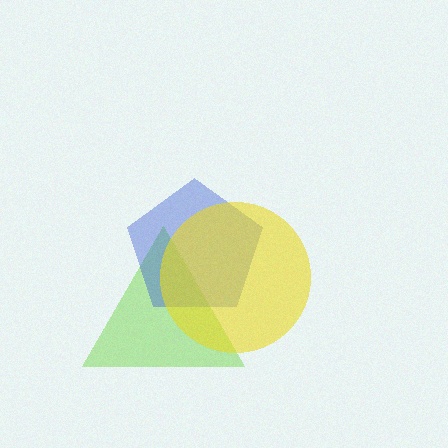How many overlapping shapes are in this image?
There are 3 overlapping shapes in the image.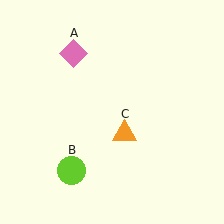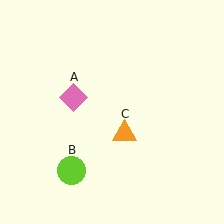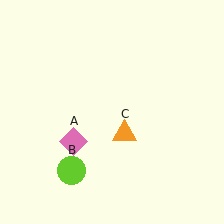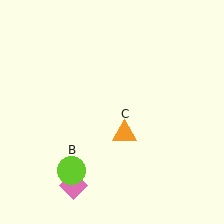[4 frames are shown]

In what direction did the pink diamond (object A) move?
The pink diamond (object A) moved down.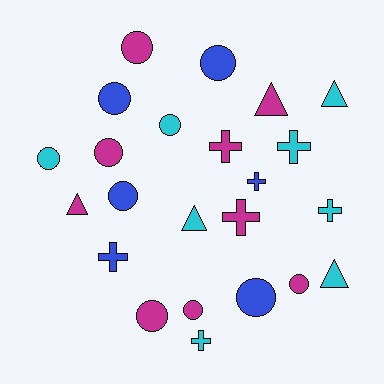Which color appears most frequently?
Magenta, with 9 objects.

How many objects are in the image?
There are 23 objects.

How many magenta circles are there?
There are 5 magenta circles.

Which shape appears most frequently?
Circle, with 11 objects.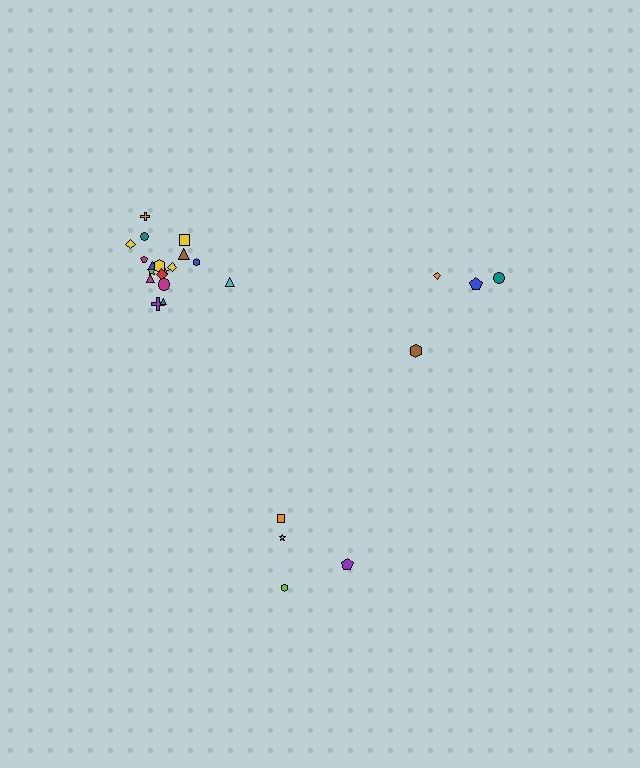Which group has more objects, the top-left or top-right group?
The top-left group.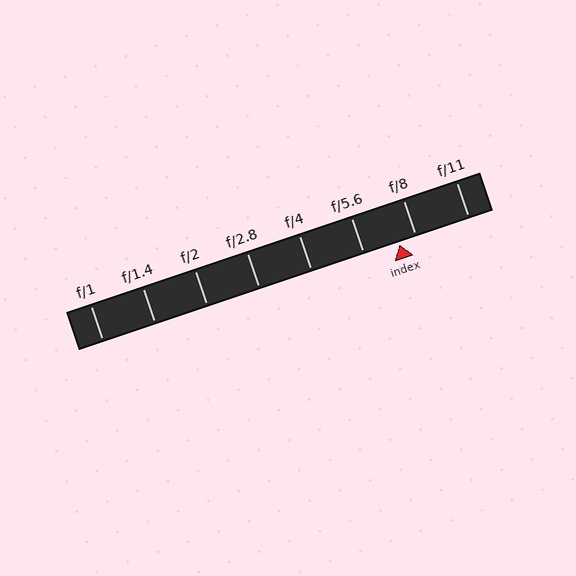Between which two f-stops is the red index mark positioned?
The index mark is between f/5.6 and f/8.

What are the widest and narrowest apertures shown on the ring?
The widest aperture shown is f/1 and the narrowest is f/11.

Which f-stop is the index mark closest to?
The index mark is closest to f/8.